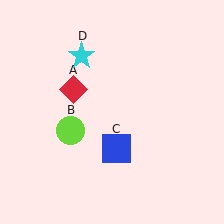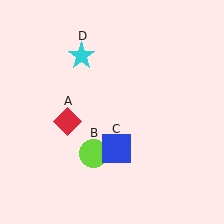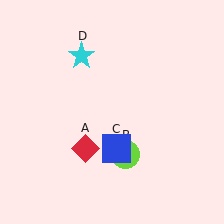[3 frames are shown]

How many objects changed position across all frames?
2 objects changed position: red diamond (object A), lime circle (object B).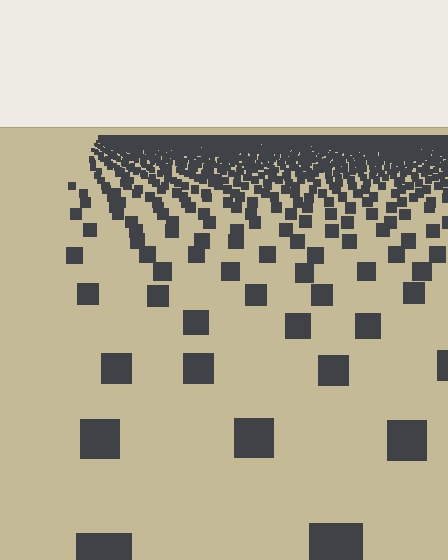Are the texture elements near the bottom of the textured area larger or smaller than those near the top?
Larger. Near the bottom, elements are closer to the viewer and appear at a bigger on-screen size.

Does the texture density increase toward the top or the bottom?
Density increases toward the top.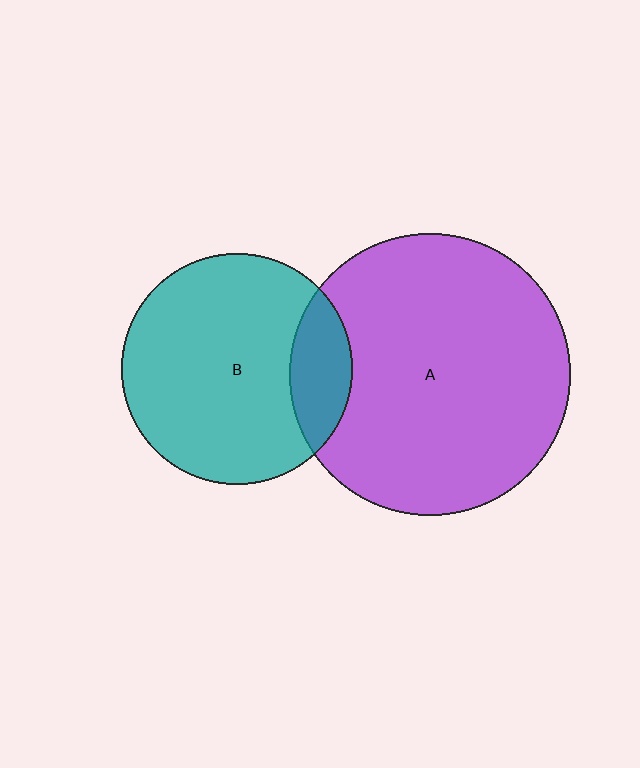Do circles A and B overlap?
Yes.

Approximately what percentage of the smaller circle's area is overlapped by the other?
Approximately 15%.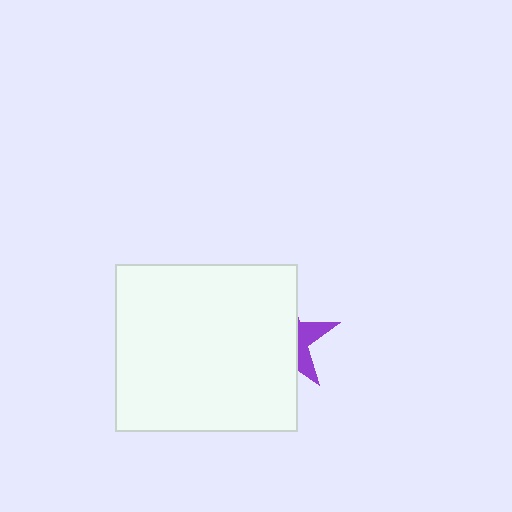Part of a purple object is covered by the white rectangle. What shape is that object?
It is a star.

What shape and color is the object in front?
The object in front is a white rectangle.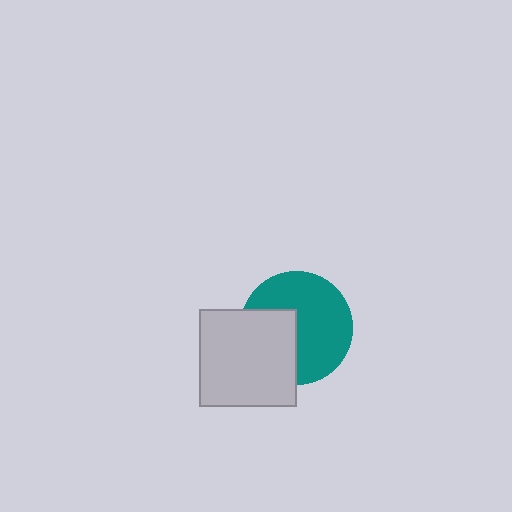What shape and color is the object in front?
The object in front is a light gray square.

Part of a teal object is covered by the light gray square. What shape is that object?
It is a circle.